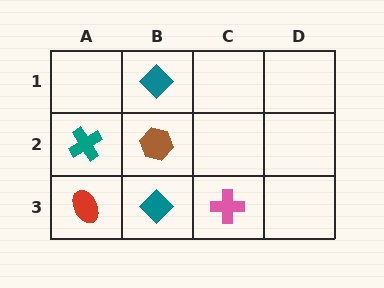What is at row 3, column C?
A pink cross.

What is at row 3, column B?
A teal diamond.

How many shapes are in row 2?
2 shapes.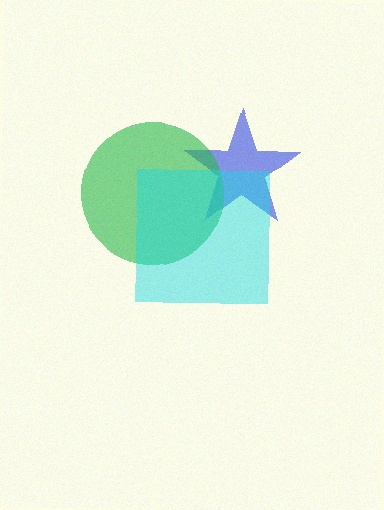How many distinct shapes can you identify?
There are 3 distinct shapes: a blue star, a green circle, a cyan square.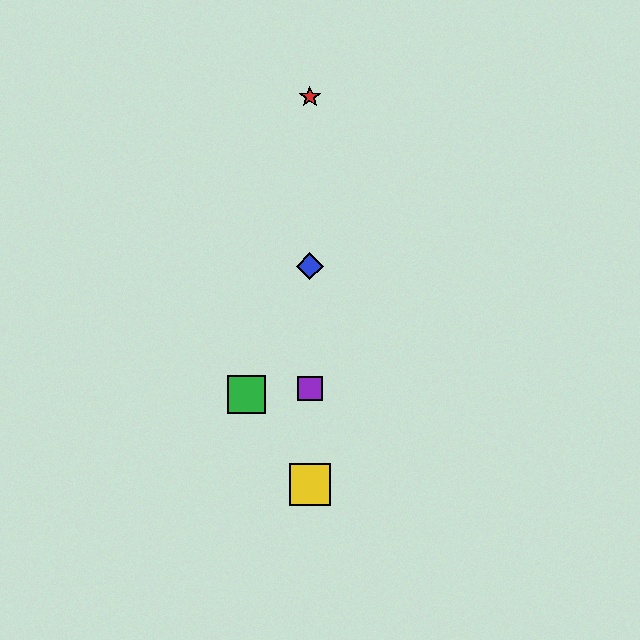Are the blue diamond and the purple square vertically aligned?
Yes, both are at x≈310.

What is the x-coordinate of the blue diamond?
The blue diamond is at x≈310.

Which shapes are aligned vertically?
The red star, the blue diamond, the yellow square, the purple square are aligned vertically.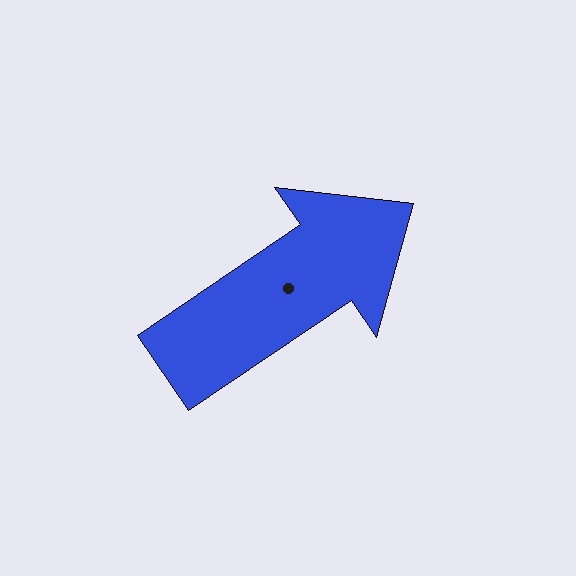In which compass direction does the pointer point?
Northeast.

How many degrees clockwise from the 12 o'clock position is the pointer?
Approximately 56 degrees.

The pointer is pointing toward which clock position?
Roughly 2 o'clock.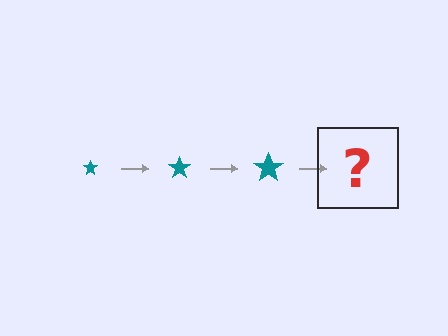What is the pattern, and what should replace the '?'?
The pattern is that the star gets progressively larger each step. The '?' should be a teal star, larger than the previous one.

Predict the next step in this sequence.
The next step is a teal star, larger than the previous one.